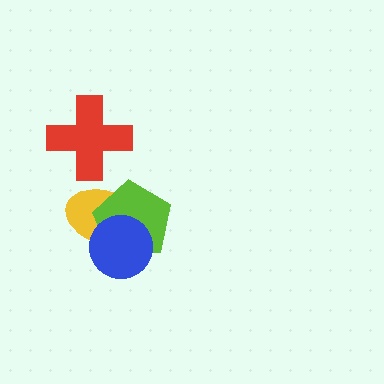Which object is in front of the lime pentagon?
The blue circle is in front of the lime pentagon.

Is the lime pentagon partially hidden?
Yes, it is partially covered by another shape.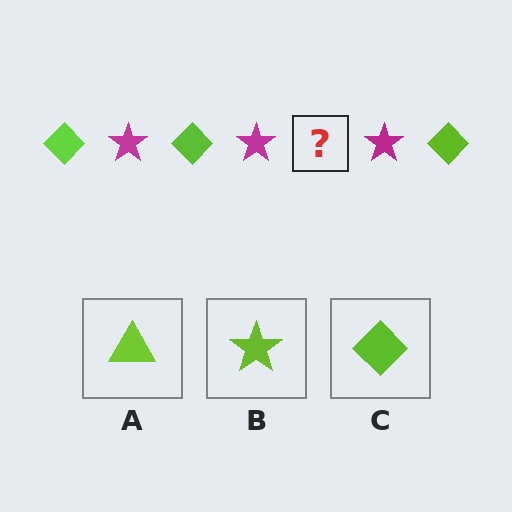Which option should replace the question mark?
Option C.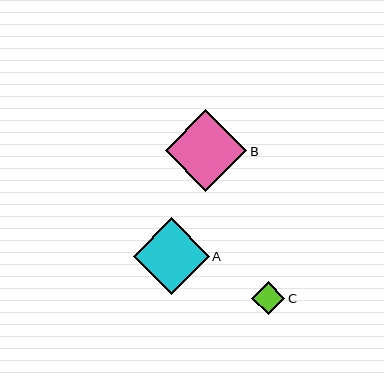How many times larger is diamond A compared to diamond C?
Diamond A is approximately 2.3 times the size of diamond C.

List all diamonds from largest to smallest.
From largest to smallest: B, A, C.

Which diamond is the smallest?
Diamond C is the smallest with a size of approximately 33 pixels.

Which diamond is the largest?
Diamond B is the largest with a size of approximately 82 pixels.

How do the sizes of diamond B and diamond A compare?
Diamond B and diamond A are approximately the same size.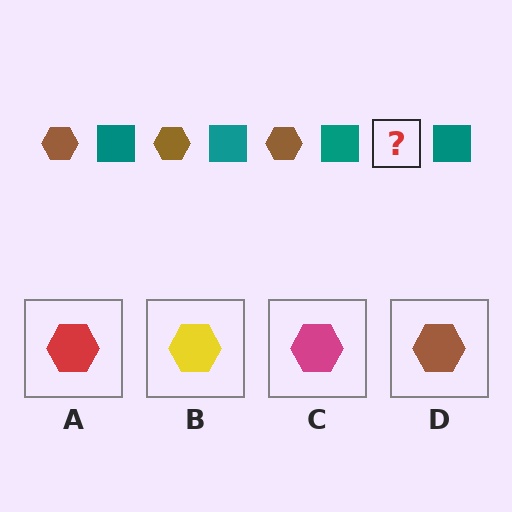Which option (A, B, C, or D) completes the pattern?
D.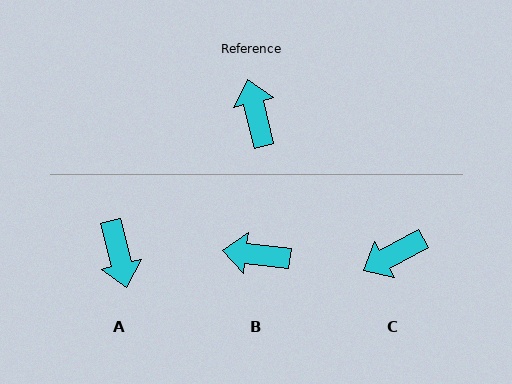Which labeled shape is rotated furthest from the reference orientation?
A, about 180 degrees away.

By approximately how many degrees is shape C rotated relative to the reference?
Approximately 105 degrees counter-clockwise.